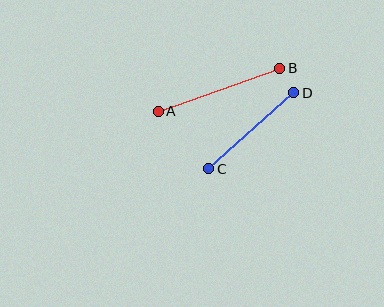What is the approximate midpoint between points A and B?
The midpoint is at approximately (219, 90) pixels.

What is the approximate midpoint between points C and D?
The midpoint is at approximately (251, 131) pixels.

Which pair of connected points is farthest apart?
Points A and B are farthest apart.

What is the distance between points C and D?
The distance is approximately 114 pixels.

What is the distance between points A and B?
The distance is approximately 129 pixels.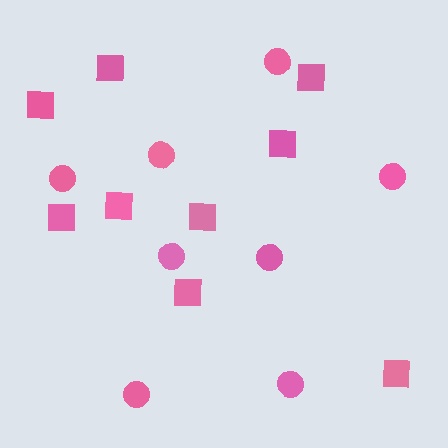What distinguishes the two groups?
There are 2 groups: one group of squares (9) and one group of circles (8).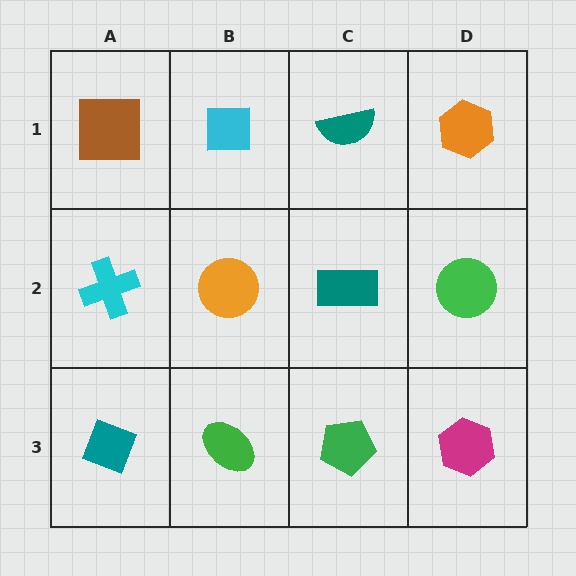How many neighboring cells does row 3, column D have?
2.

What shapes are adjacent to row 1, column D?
A green circle (row 2, column D), a teal semicircle (row 1, column C).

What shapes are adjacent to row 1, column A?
A cyan cross (row 2, column A), a cyan square (row 1, column B).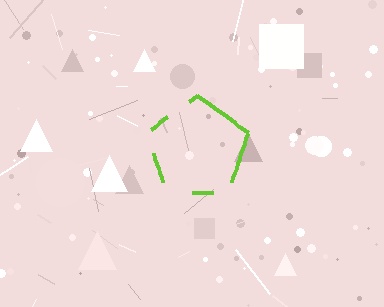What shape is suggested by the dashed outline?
The dashed outline suggests a pentagon.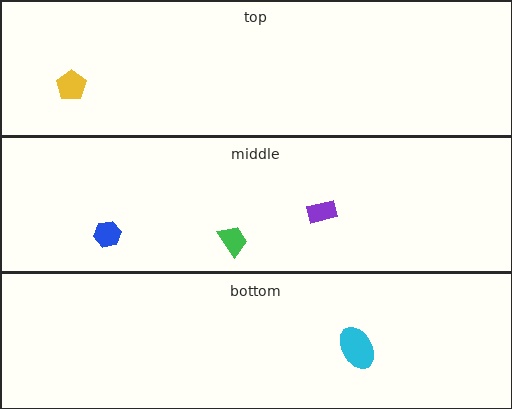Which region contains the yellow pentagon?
The top region.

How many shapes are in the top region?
1.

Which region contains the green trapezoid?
The middle region.